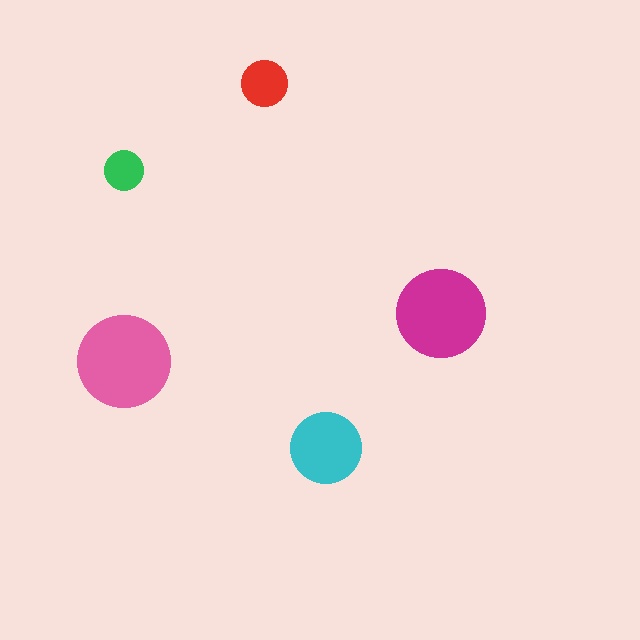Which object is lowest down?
The cyan circle is bottommost.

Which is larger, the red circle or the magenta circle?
The magenta one.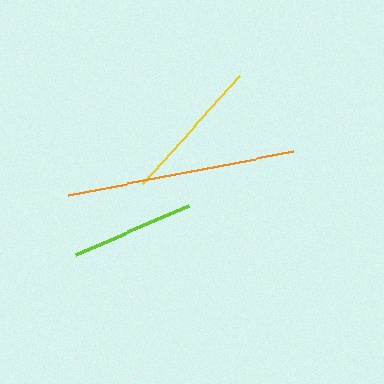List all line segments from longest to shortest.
From longest to shortest: orange, yellow, lime.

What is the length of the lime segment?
The lime segment is approximately 123 pixels long.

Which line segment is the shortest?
The lime line is the shortest at approximately 123 pixels.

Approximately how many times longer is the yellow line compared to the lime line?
The yellow line is approximately 1.2 times the length of the lime line.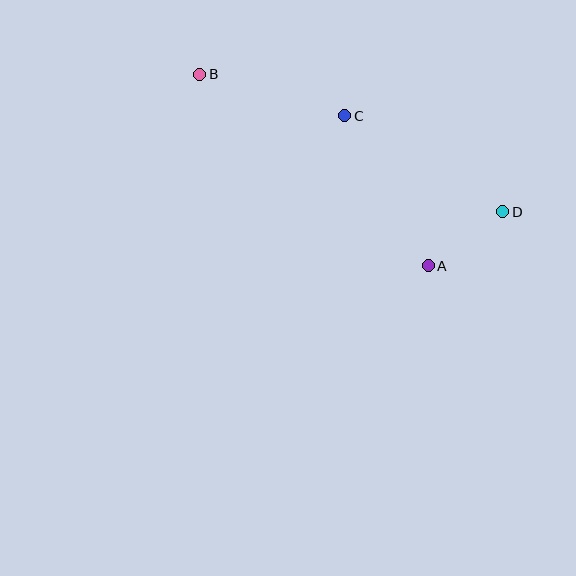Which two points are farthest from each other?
Points B and D are farthest from each other.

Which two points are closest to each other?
Points A and D are closest to each other.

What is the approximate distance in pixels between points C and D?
The distance between C and D is approximately 185 pixels.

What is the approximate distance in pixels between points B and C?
The distance between B and C is approximately 151 pixels.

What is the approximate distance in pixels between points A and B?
The distance between A and B is approximately 298 pixels.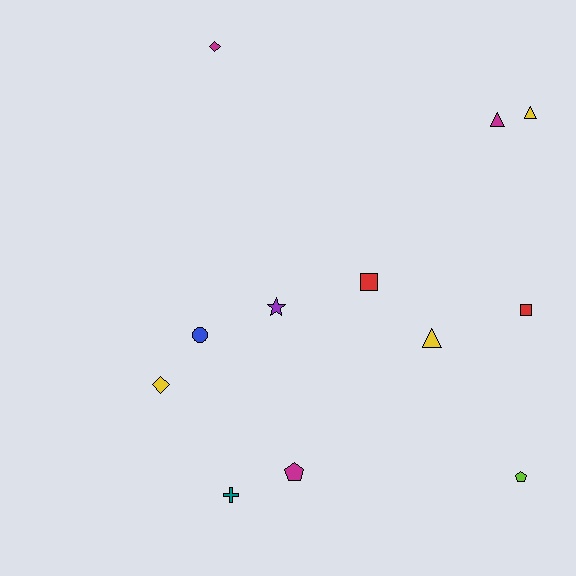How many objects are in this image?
There are 12 objects.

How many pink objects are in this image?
There are no pink objects.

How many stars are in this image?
There is 1 star.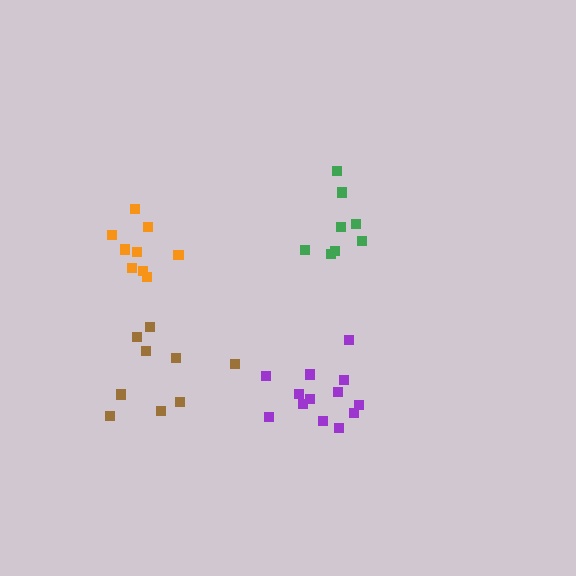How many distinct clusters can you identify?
There are 4 distinct clusters.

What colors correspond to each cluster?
The clusters are colored: purple, green, orange, brown.